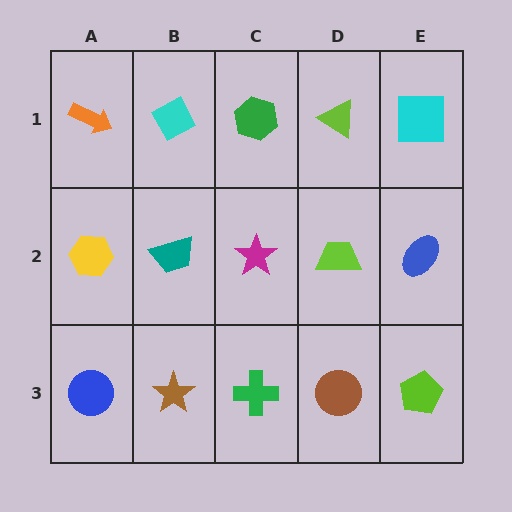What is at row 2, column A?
A yellow hexagon.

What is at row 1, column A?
An orange arrow.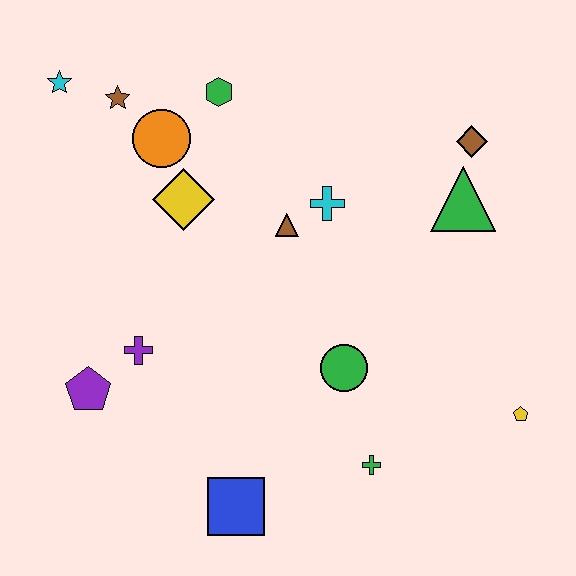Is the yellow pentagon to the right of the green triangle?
Yes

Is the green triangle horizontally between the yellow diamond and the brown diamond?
Yes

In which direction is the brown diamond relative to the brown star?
The brown diamond is to the right of the brown star.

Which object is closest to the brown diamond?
The green triangle is closest to the brown diamond.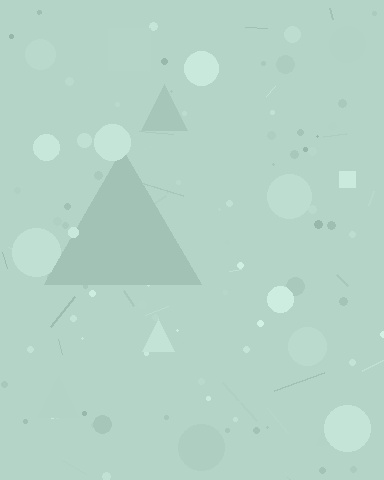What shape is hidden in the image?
A triangle is hidden in the image.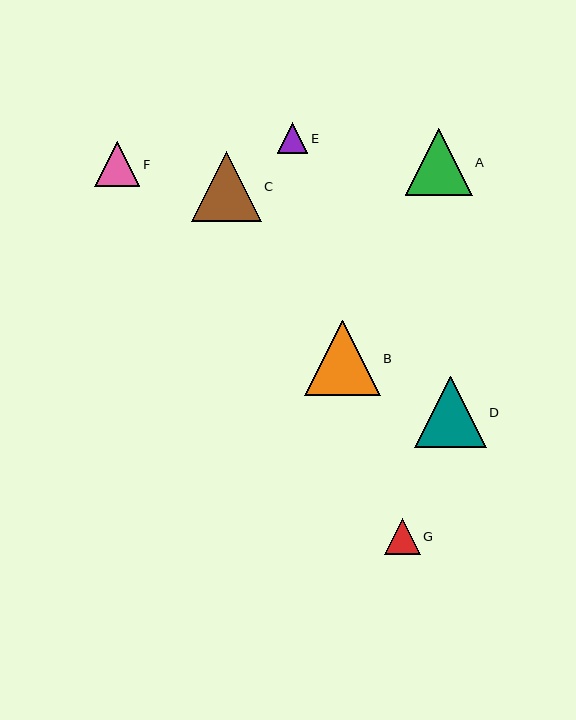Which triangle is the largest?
Triangle B is the largest with a size of approximately 75 pixels.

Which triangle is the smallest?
Triangle E is the smallest with a size of approximately 31 pixels.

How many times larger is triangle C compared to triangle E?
Triangle C is approximately 2.3 times the size of triangle E.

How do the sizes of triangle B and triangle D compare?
Triangle B and triangle D are approximately the same size.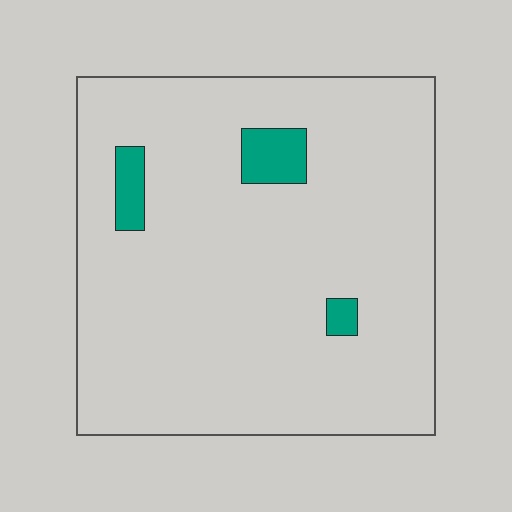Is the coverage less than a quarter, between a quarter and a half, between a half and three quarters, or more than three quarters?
Less than a quarter.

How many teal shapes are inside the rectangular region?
3.